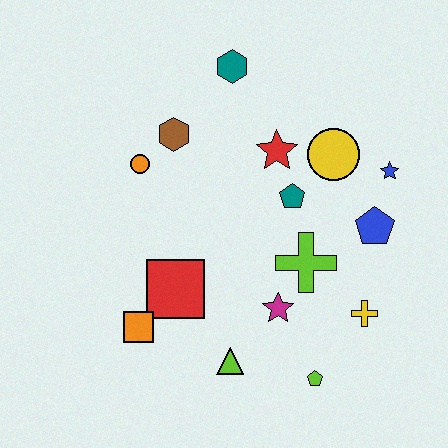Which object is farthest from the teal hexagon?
The lime pentagon is farthest from the teal hexagon.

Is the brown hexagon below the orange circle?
No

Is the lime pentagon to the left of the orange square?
No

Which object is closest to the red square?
The orange square is closest to the red square.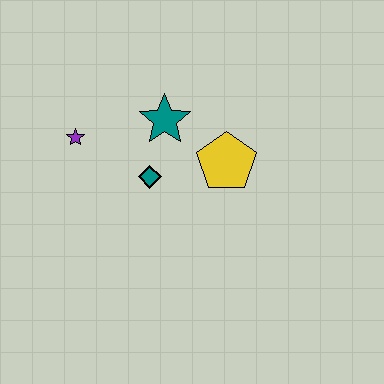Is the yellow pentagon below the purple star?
Yes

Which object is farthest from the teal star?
The purple star is farthest from the teal star.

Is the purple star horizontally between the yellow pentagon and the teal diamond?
No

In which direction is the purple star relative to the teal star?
The purple star is to the left of the teal star.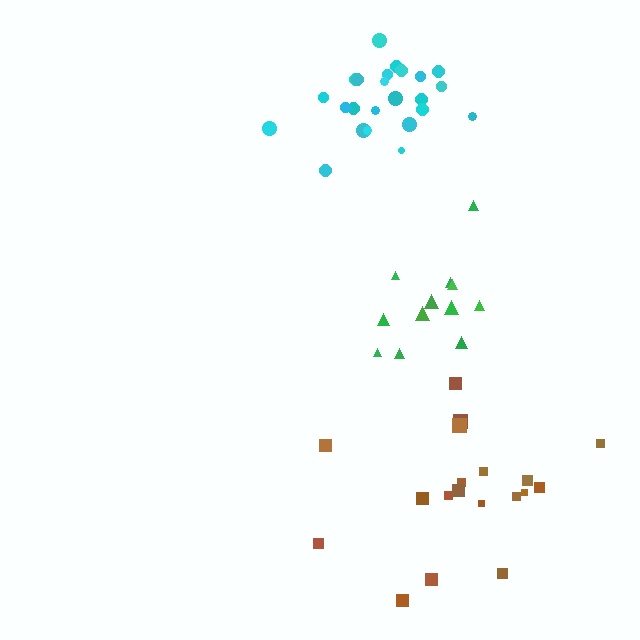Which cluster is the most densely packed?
Cyan.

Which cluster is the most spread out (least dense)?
Brown.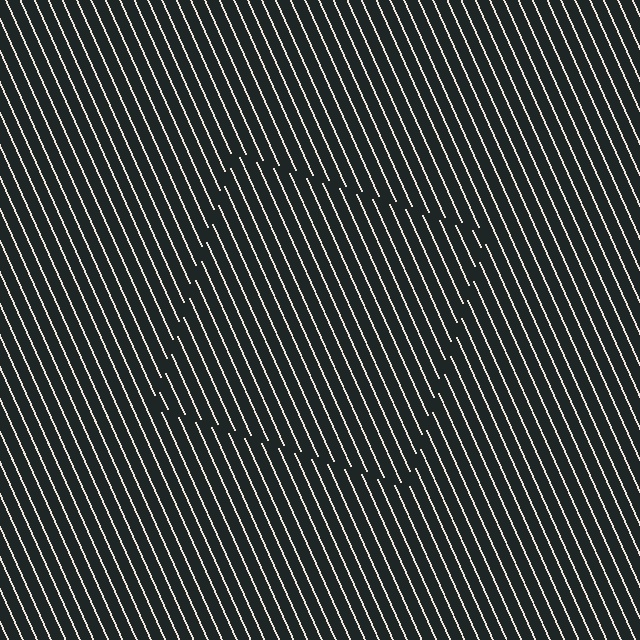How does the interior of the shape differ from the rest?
The interior of the shape contains the same grating, shifted by half a period — the contour is defined by the phase discontinuity where line-ends from the inner and outer gratings abut.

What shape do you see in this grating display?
An illusory square. The interior of the shape contains the same grating, shifted by half a period — the contour is defined by the phase discontinuity where line-ends from the inner and outer gratings abut.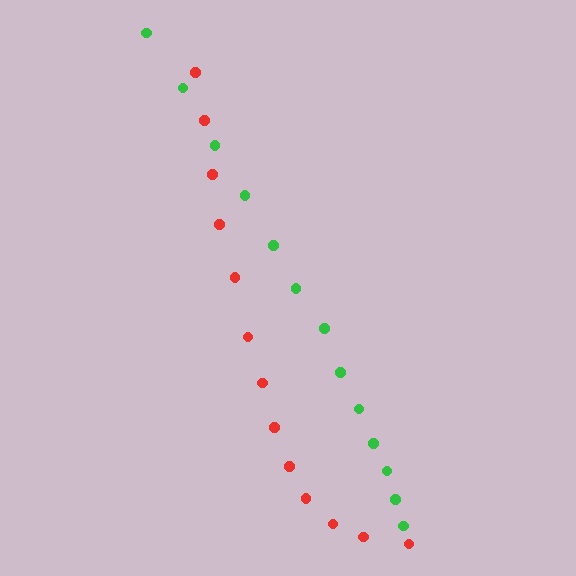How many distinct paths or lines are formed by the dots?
There are 2 distinct paths.